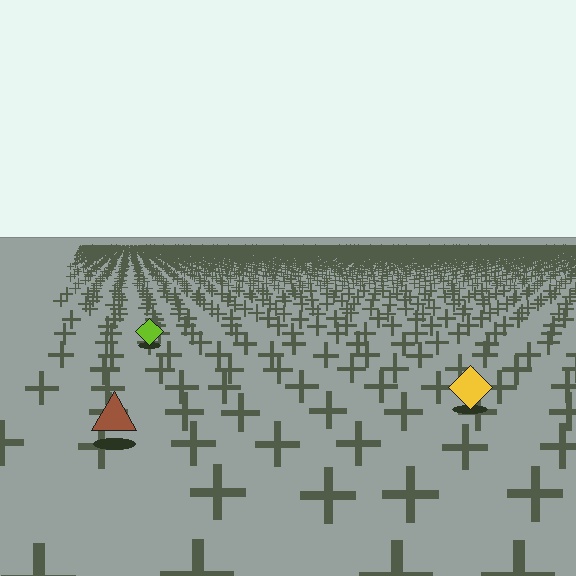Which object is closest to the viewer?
The brown triangle is closest. The texture marks near it are larger and more spread out.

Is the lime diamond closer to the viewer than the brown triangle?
No. The brown triangle is closer — you can tell from the texture gradient: the ground texture is coarser near it.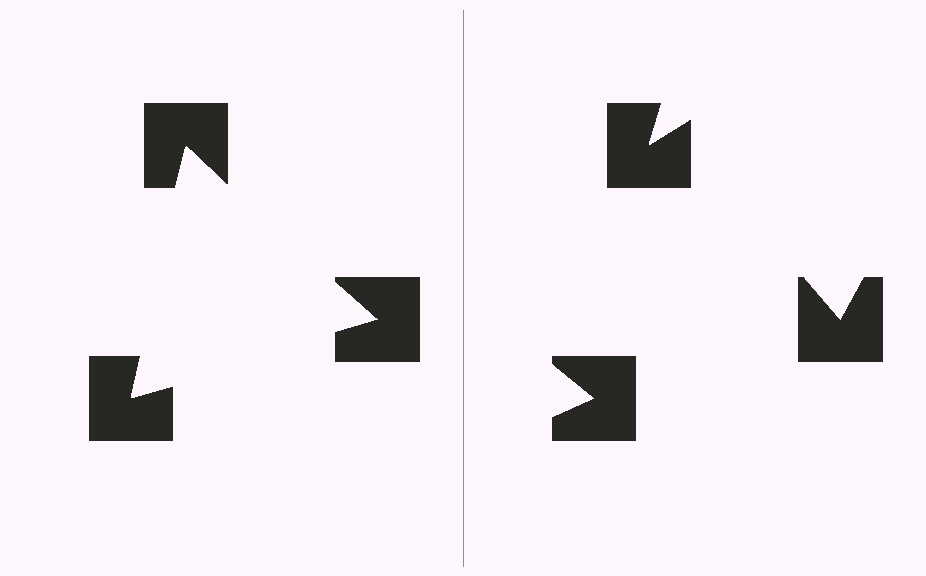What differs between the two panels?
The notched squares are positioned identically on both sides; only the wedge orientations differ. On the left they align to a triangle; on the right they are misaligned.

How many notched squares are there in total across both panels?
6 — 3 on each side.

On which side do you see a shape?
An illusory triangle appears on the left side. On the right side the wedge cuts are rotated, so no coherent shape forms.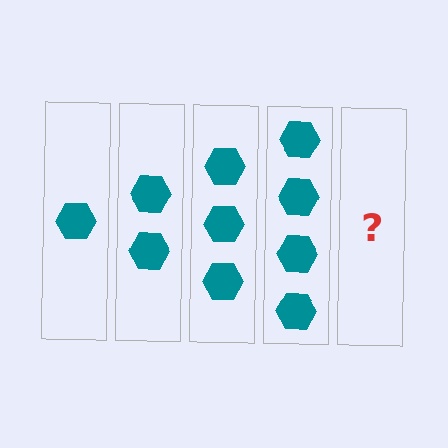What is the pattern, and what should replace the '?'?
The pattern is that each step adds one more hexagon. The '?' should be 5 hexagons.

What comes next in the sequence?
The next element should be 5 hexagons.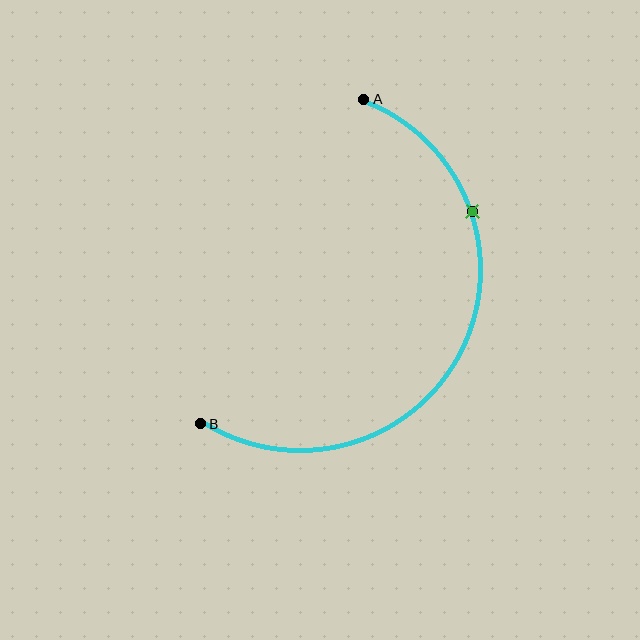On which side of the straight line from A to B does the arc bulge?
The arc bulges to the right of the straight line connecting A and B.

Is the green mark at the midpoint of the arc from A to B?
No. The green mark lies on the arc but is closer to endpoint A. The arc midpoint would be at the point on the curve equidistant along the arc from both A and B.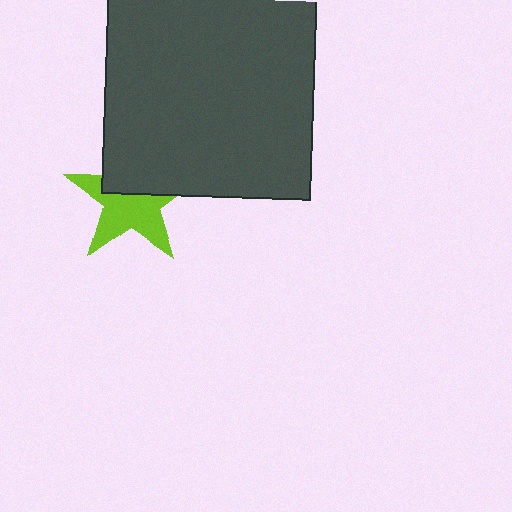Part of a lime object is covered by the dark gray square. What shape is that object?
It is a star.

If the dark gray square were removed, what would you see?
You would see the complete lime star.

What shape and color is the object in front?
The object in front is a dark gray square.